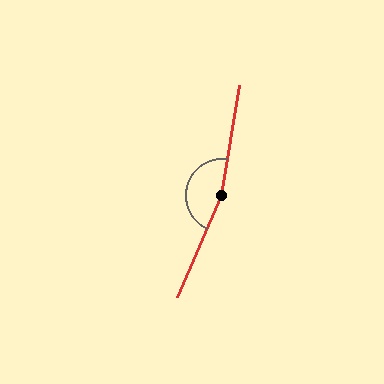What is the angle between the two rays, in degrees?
Approximately 166 degrees.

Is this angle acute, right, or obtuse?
It is obtuse.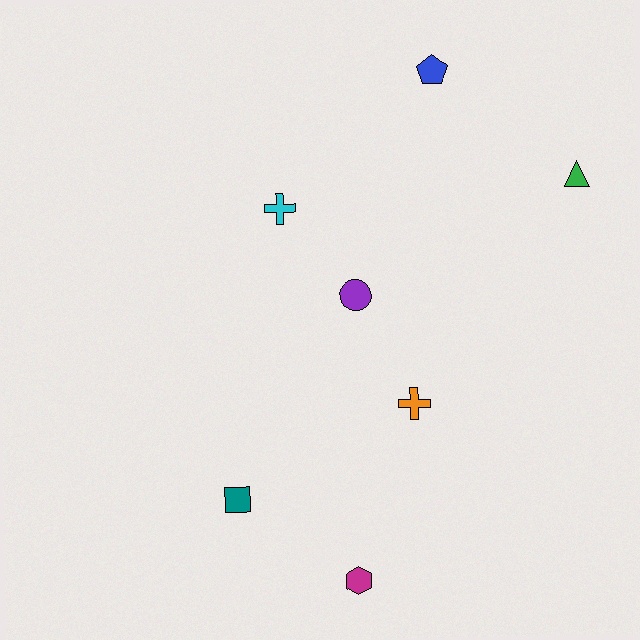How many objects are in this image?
There are 7 objects.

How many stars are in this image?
There are no stars.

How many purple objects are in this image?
There is 1 purple object.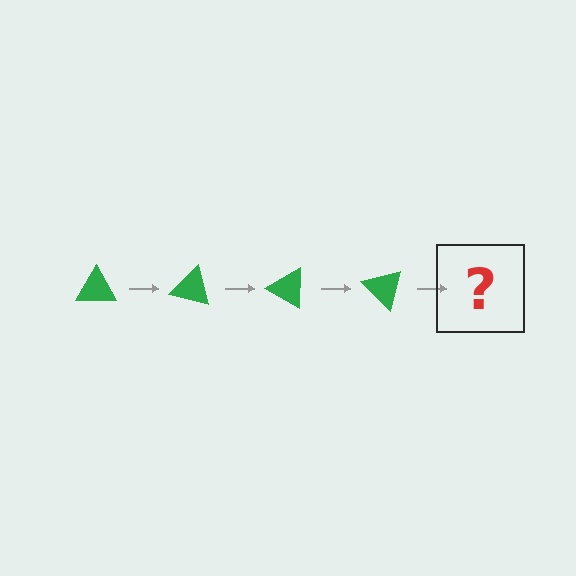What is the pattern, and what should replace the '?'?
The pattern is that the triangle rotates 15 degrees each step. The '?' should be a green triangle rotated 60 degrees.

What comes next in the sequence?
The next element should be a green triangle rotated 60 degrees.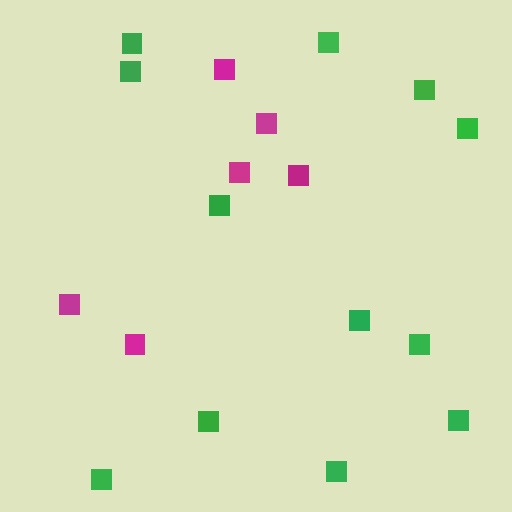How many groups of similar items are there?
There are 2 groups: one group of magenta squares (6) and one group of green squares (12).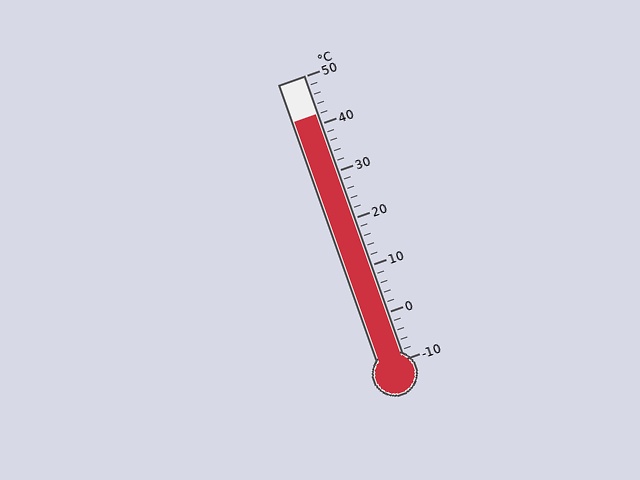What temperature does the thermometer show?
The thermometer shows approximately 42°C.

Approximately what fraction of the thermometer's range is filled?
The thermometer is filled to approximately 85% of its range.